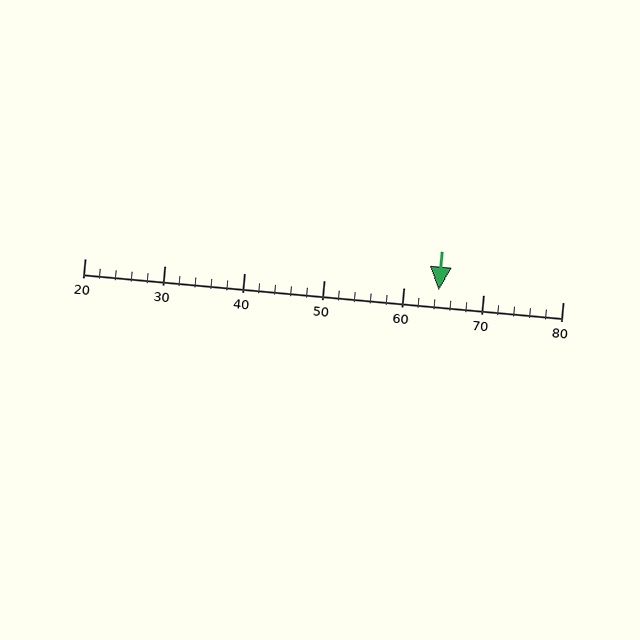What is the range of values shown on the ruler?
The ruler shows values from 20 to 80.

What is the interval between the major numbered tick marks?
The major tick marks are spaced 10 units apart.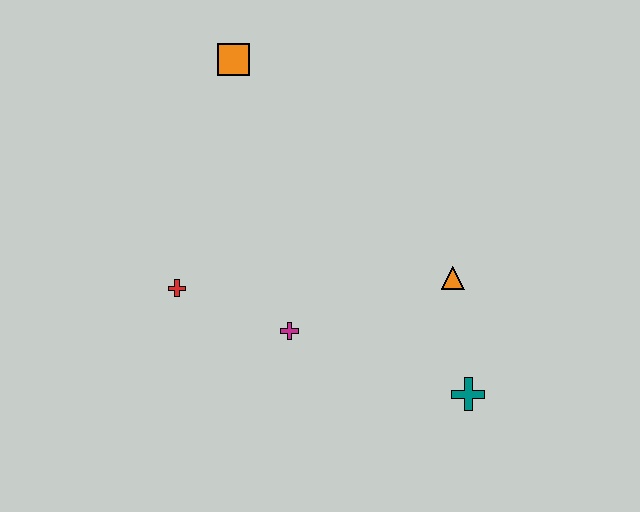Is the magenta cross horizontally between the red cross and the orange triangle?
Yes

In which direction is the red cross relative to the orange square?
The red cross is below the orange square.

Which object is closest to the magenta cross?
The red cross is closest to the magenta cross.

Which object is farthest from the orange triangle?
The orange square is farthest from the orange triangle.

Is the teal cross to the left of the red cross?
No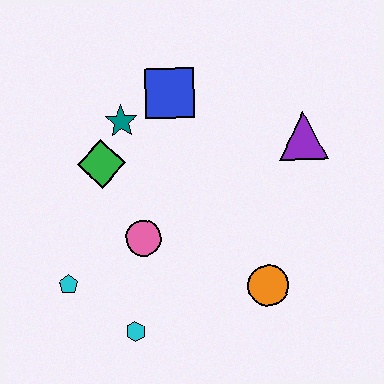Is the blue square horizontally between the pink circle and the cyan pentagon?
No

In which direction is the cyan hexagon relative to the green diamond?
The cyan hexagon is below the green diamond.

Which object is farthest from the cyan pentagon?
The purple triangle is farthest from the cyan pentagon.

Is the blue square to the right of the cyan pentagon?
Yes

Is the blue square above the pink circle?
Yes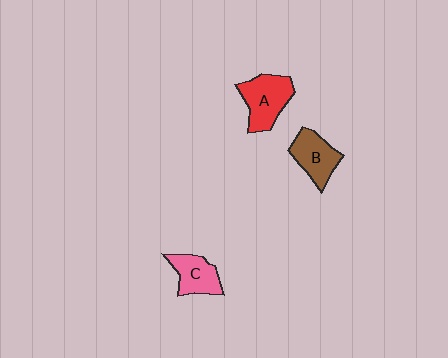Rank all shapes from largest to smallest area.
From largest to smallest: A (red), B (brown), C (pink).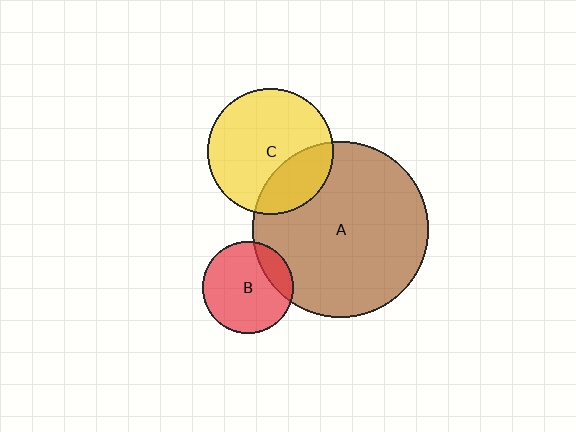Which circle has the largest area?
Circle A (brown).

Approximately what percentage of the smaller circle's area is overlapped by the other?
Approximately 20%.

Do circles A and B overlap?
Yes.